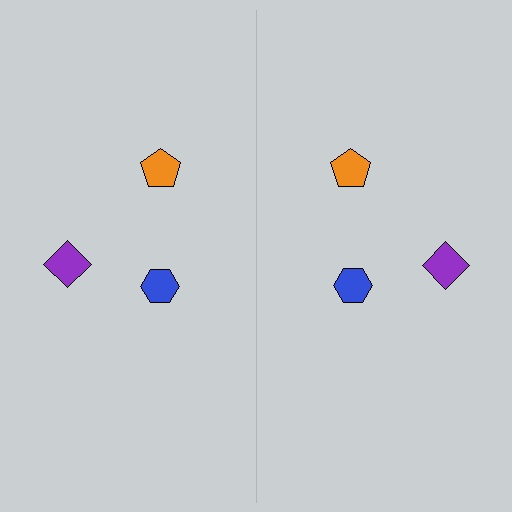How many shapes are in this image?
There are 6 shapes in this image.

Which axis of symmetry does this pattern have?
The pattern has a vertical axis of symmetry running through the center of the image.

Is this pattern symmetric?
Yes, this pattern has bilateral (reflection) symmetry.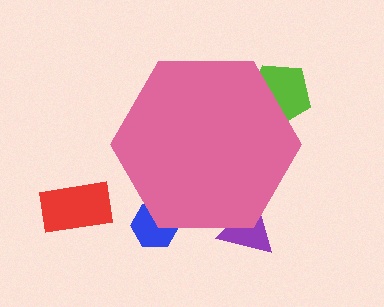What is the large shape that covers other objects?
A pink hexagon.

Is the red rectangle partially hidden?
No, the red rectangle is fully visible.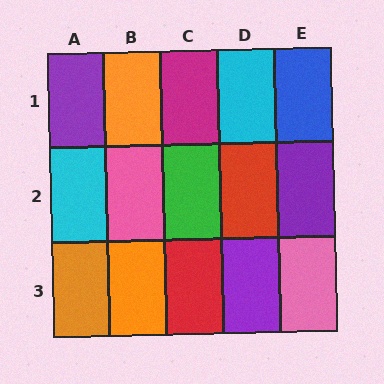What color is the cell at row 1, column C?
Magenta.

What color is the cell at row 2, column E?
Purple.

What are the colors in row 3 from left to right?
Orange, orange, red, purple, pink.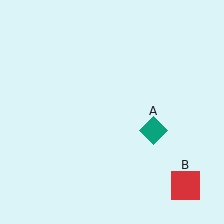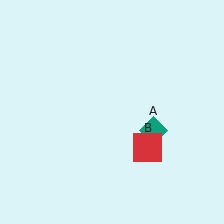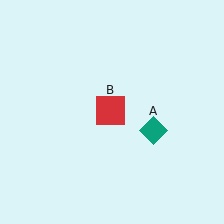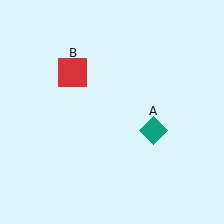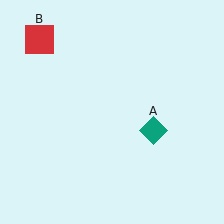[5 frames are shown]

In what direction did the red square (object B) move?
The red square (object B) moved up and to the left.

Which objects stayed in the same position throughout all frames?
Teal diamond (object A) remained stationary.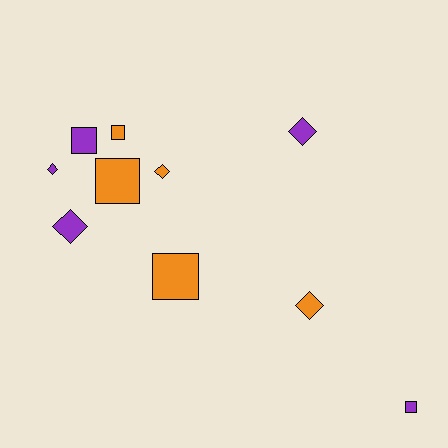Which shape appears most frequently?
Square, with 5 objects.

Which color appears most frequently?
Purple, with 5 objects.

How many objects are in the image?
There are 10 objects.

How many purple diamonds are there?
There are 3 purple diamonds.